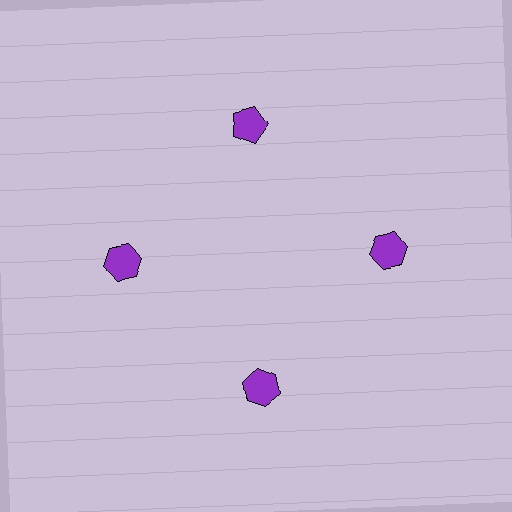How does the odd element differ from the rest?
It has a different shape: pentagon instead of hexagon.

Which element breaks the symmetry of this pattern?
The purple pentagon at roughly the 12 o'clock position breaks the symmetry. All other shapes are purple hexagons.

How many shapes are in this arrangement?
There are 4 shapes arranged in a ring pattern.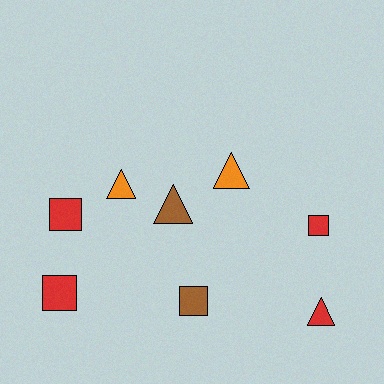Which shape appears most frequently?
Square, with 4 objects.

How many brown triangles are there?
There is 1 brown triangle.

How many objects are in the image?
There are 8 objects.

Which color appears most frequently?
Red, with 4 objects.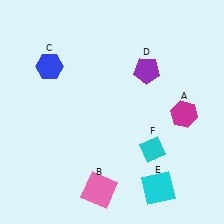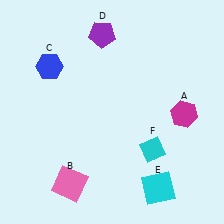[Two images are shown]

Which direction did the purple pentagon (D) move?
The purple pentagon (D) moved left.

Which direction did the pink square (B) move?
The pink square (B) moved left.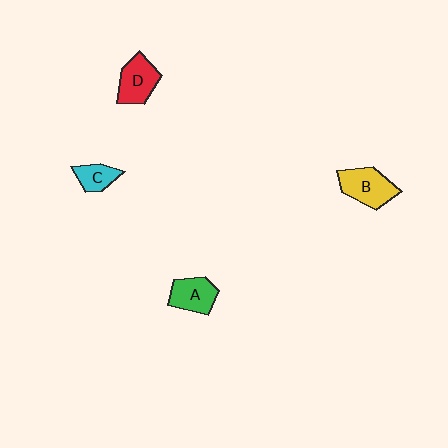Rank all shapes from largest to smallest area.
From largest to smallest: B (yellow), D (red), A (green), C (cyan).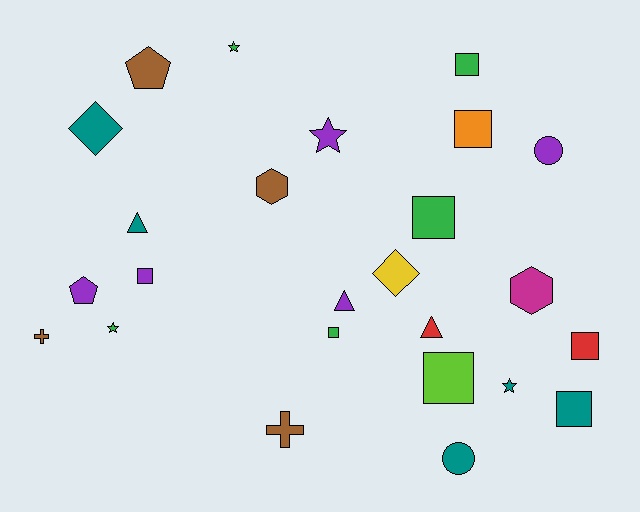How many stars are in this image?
There are 4 stars.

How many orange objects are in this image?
There is 1 orange object.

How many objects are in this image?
There are 25 objects.